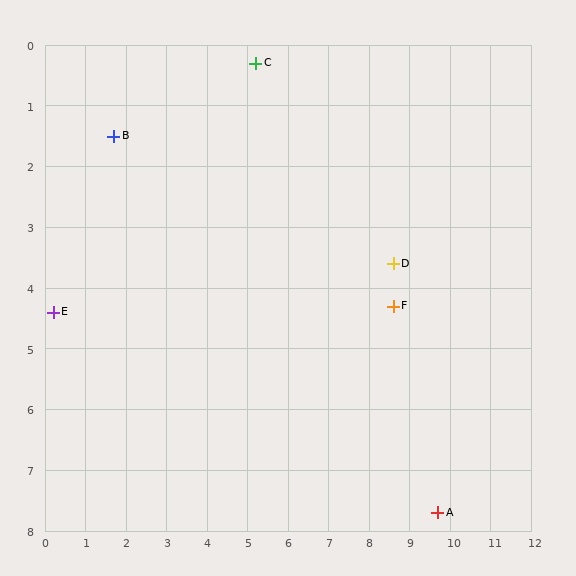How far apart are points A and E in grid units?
Points A and E are about 10.1 grid units apart.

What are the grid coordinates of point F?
Point F is at approximately (8.6, 4.3).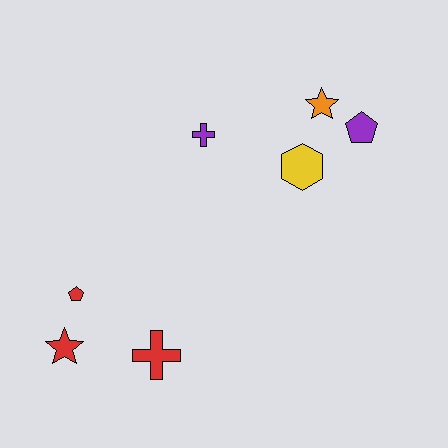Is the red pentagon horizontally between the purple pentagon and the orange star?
No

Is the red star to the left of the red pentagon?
Yes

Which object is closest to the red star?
The red pentagon is closest to the red star.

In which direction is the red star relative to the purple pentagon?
The red star is to the left of the purple pentagon.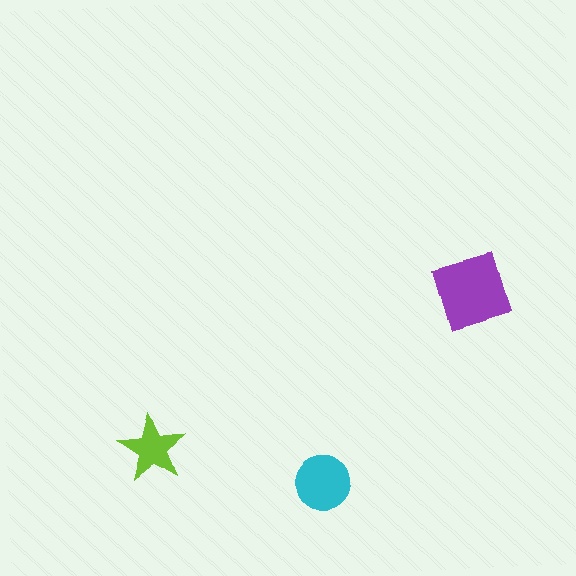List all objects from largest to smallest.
The purple square, the cyan circle, the lime star.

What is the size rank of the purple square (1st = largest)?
1st.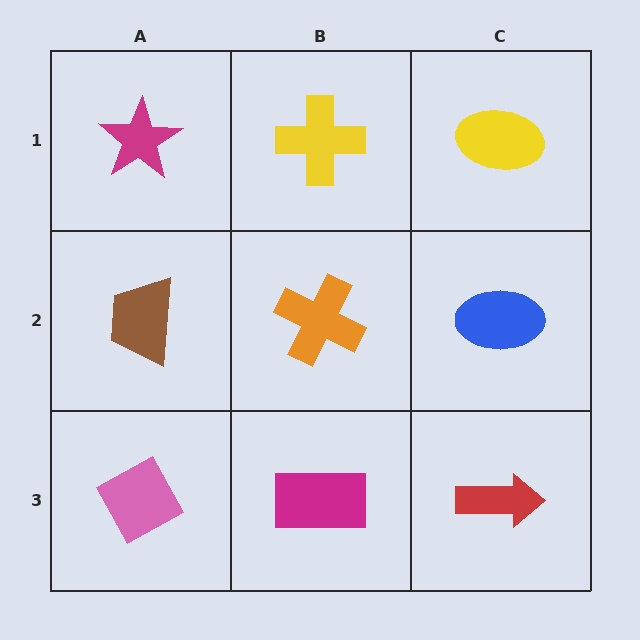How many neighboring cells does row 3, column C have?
2.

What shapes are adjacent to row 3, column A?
A brown trapezoid (row 2, column A), a magenta rectangle (row 3, column B).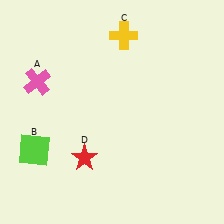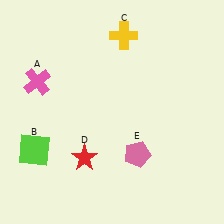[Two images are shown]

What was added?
A pink pentagon (E) was added in Image 2.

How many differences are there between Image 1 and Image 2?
There is 1 difference between the two images.